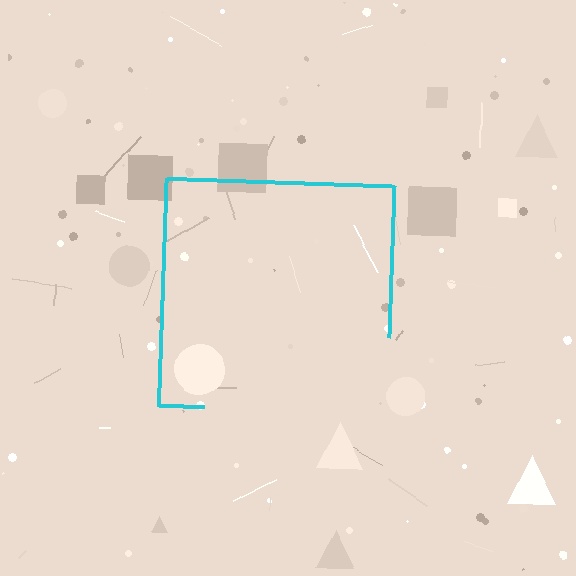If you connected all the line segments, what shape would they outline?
They would outline a square.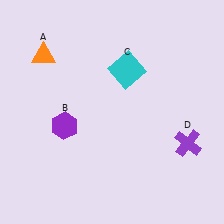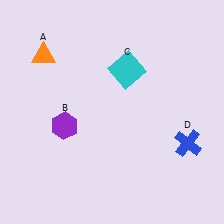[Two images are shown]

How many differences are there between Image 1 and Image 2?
There is 1 difference between the two images.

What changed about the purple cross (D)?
In Image 1, D is purple. In Image 2, it changed to blue.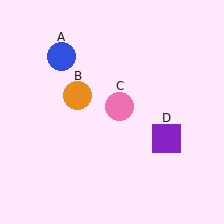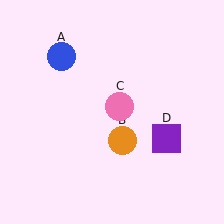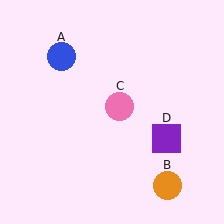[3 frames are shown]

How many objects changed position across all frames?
1 object changed position: orange circle (object B).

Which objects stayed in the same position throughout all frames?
Blue circle (object A) and pink circle (object C) and purple square (object D) remained stationary.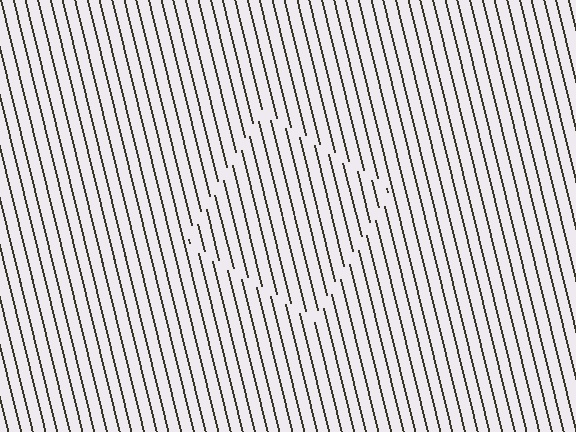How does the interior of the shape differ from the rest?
The interior of the shape contains the same grating, shifted by half a period — the contour is defined by the phase discontinuity where line-ends from the inner and outer gratings abut.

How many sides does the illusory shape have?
4 sides — the line-ends trace a square.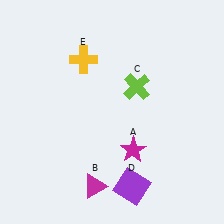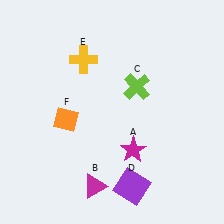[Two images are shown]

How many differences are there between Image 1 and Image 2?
There is 1 difference between the two images.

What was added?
An orange diamond (F) was added in Image 2.